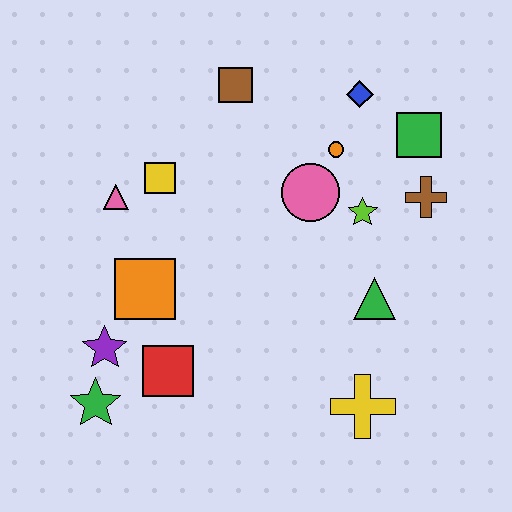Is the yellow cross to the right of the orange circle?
Yes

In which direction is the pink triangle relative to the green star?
The pink triangle is above the green star.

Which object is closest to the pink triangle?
The yellow square is closest to the pink triangle.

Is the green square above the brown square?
No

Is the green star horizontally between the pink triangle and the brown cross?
No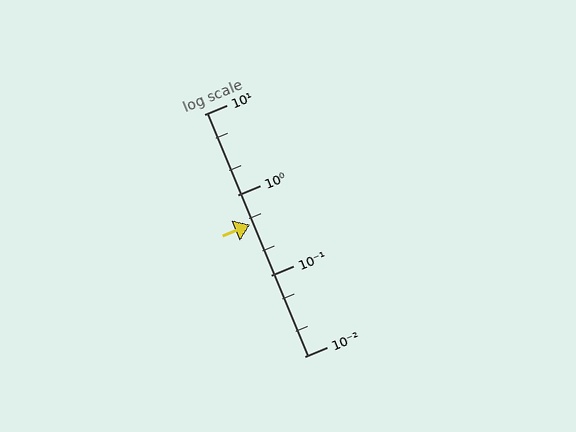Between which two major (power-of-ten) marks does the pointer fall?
The pointer is between 0.1 and 1.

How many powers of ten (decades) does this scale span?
The scale spans 3 decades, from 0.01 to 10.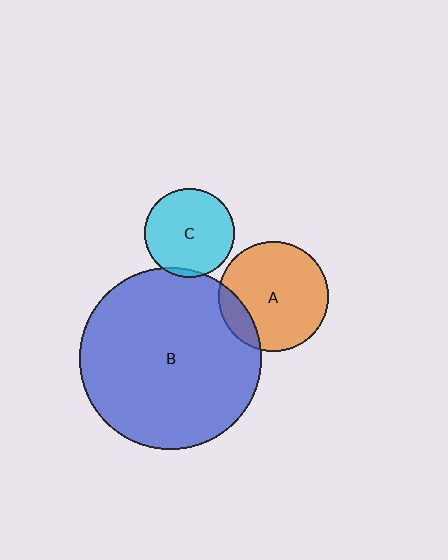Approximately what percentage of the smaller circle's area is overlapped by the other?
Approximately 5%.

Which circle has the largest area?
Circle B (blue).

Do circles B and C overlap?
Yes.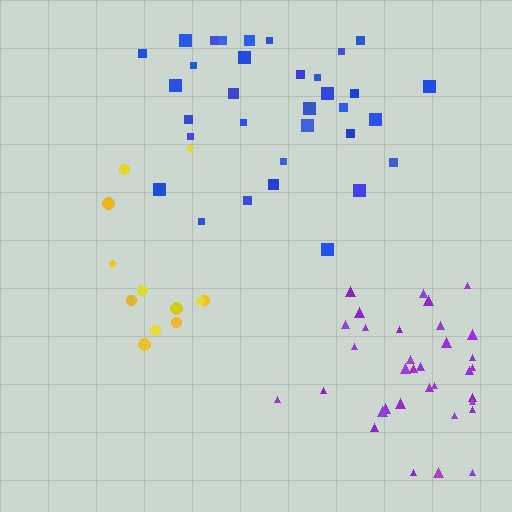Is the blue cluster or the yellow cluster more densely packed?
Blue.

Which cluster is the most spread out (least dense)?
Yellow.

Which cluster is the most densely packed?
Purple.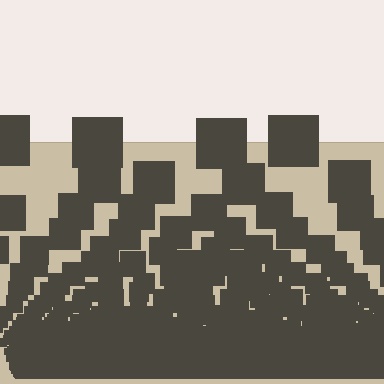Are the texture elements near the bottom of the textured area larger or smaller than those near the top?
Smaller. The gradient is inverted — elements near the bottom are smaller and denser.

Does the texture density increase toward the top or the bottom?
Density increases toward the bottom.